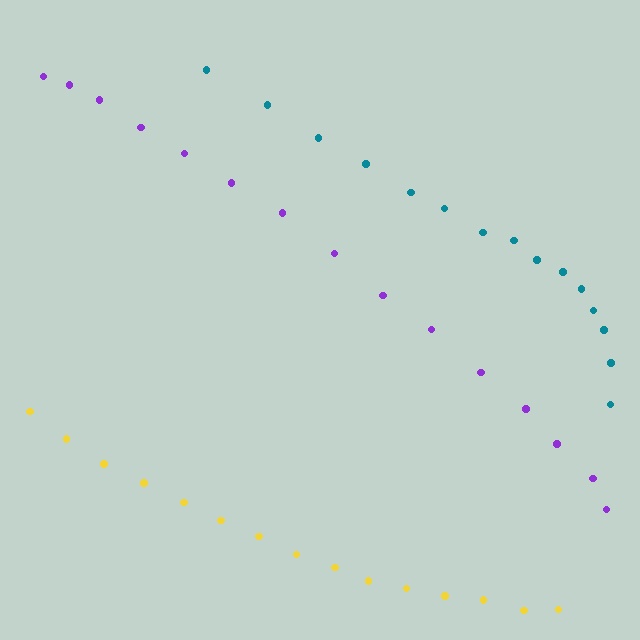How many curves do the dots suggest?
There are 3 distinct paths.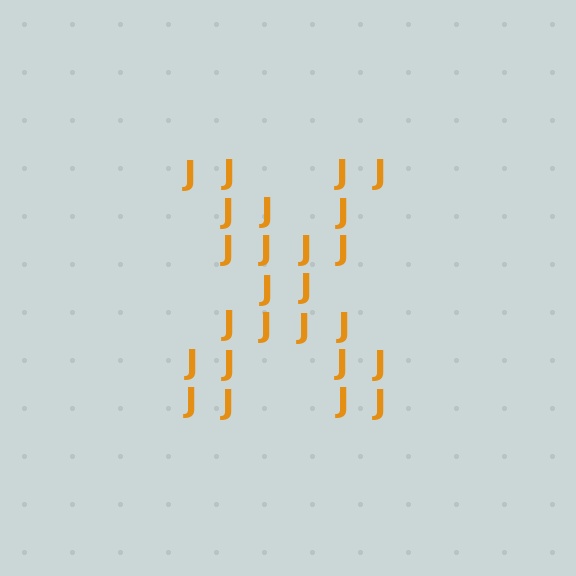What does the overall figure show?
The overall figure shows the letter X.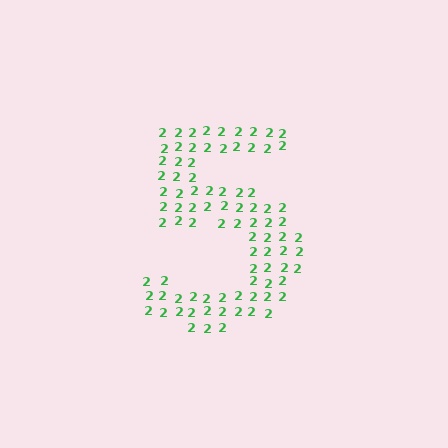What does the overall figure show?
The overall figure shows the digit 5.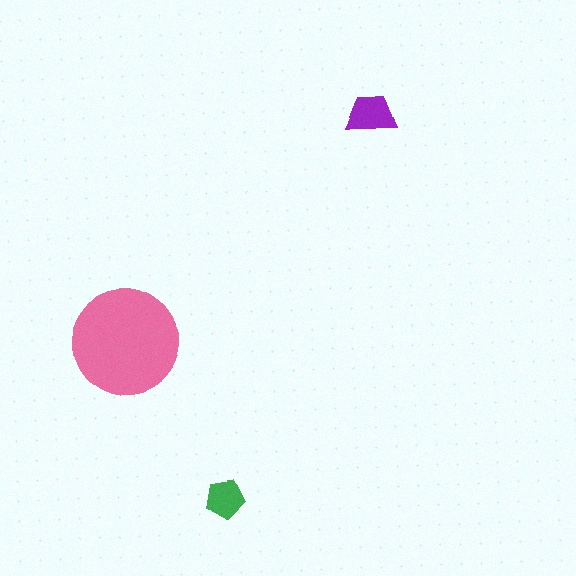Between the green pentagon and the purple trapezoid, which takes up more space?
The purple trapezoid.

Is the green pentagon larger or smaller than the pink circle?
Smaller.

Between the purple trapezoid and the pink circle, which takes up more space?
The pink circle.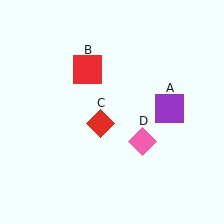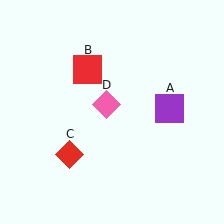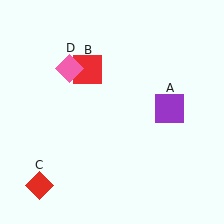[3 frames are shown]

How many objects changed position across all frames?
2 objects changed position: red diamond (object C), pink diamond (object D).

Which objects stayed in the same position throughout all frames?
Purple square (object A) and red square (object B) remained stationary.